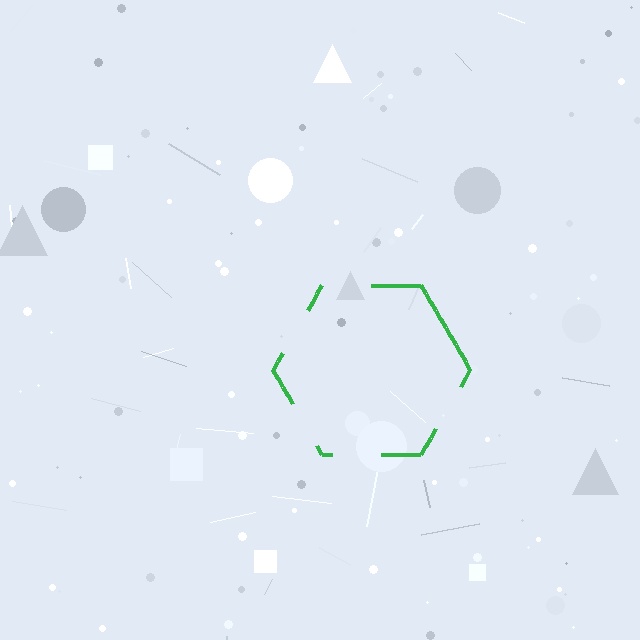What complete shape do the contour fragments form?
The contour fragments form a hexagon.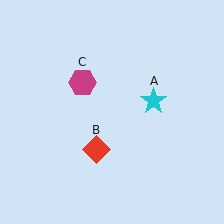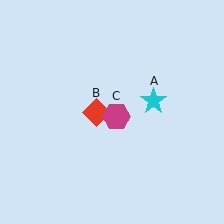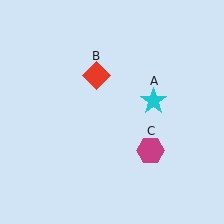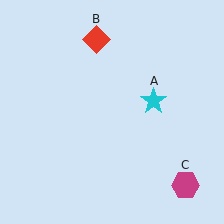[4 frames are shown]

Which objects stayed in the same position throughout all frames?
Cyan star (object A) remained stationary.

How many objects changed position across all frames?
2 objects changed position: red diamond (object B), magenta hexagon (object C).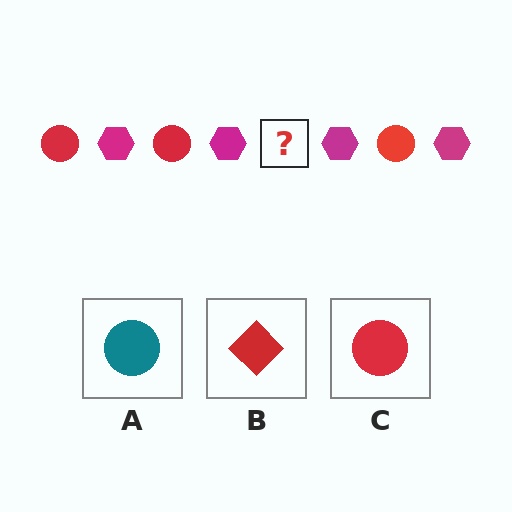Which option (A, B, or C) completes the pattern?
C.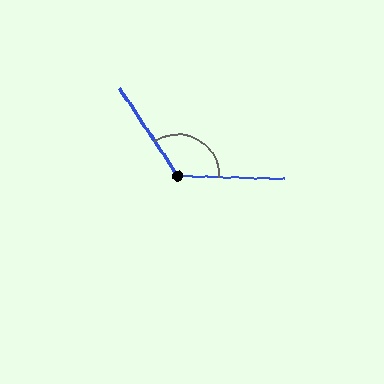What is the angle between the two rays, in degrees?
Approximately 126 degrees.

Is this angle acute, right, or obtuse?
It is obtuse.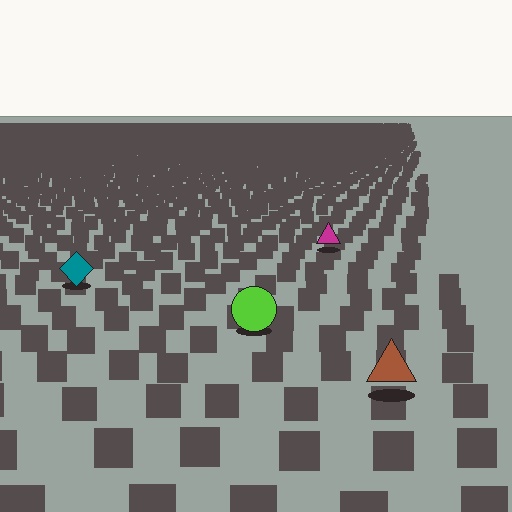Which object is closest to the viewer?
The brown triangle is closest. The texture marks near it are larger and more spread out.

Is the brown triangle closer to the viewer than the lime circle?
Yes. The brown triangle is closer — you can tell from the texture gradient: the ground texture is coarser near it.